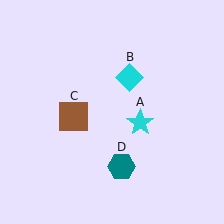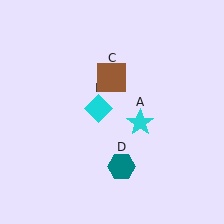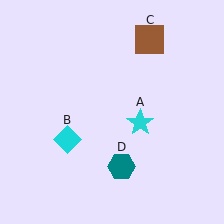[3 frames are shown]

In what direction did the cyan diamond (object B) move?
The cyan diamond (object B) moved down and to the left.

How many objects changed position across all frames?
2 objects changed position: cyan diamond (object B), brown square (object C).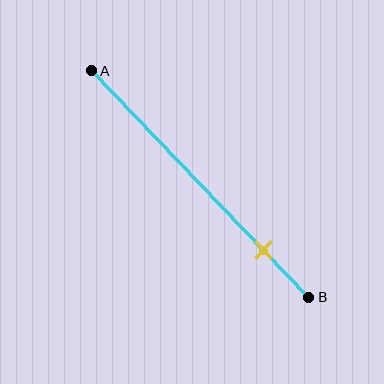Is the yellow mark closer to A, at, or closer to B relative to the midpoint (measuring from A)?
The yellow mark is closer to point B than the midpoint of segment AB.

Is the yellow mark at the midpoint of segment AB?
No, the mark is at about 80% from A, not at the 50% midpoint.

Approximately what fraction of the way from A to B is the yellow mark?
The yellow mark is approximately 80% of the way from A to B.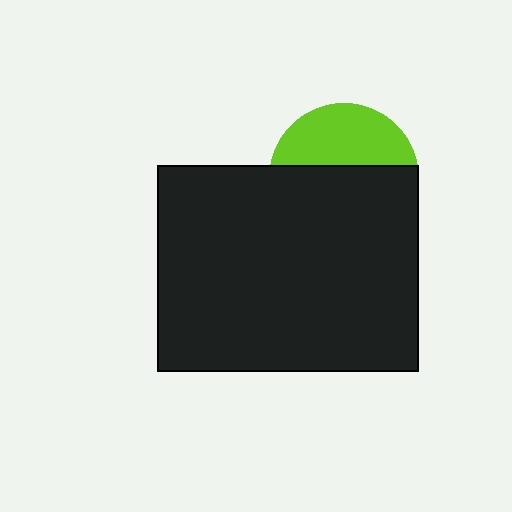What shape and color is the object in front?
The object in front is a black rectangle.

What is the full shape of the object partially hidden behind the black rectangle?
The partially hidden object is a lime circle.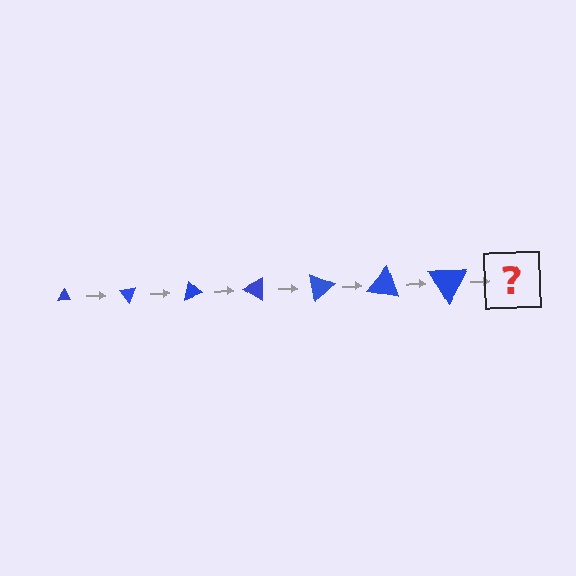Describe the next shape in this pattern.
It should be a triangle, larger than the previous one and rotated 350 degrees from the start.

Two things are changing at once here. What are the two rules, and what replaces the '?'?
The two rules are that the triangle grows larger each step and it rotates 50 degrees each step. The '?' should be a triangle, larger than the previous one and rotated 350 degrees from the start.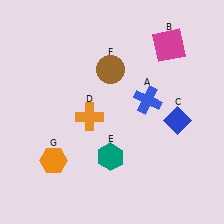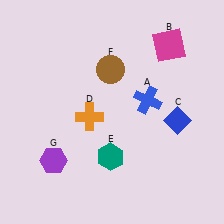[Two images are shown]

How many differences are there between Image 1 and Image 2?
There is 1 difference between the two images.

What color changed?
The hexagon (G) changed from orange in Image 1 to purple in Image 2.